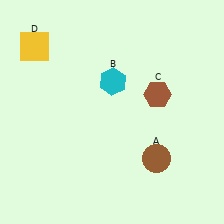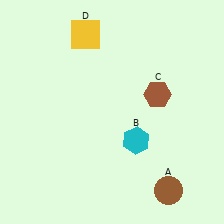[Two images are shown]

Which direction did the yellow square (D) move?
The yellow square (D) moved right.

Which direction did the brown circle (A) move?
The brown circle (A) moved down.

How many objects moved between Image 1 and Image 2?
3 objects moved between the two images.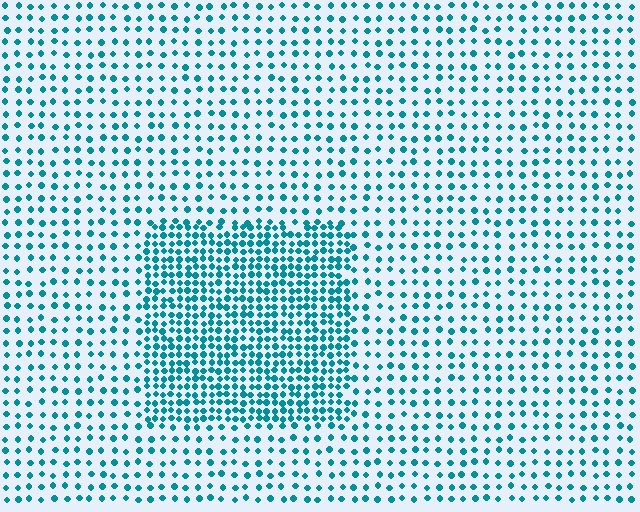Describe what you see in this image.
The image contains small teal elements arranged at two different densities. A rectangle-shaped region is visible where the elements are more densely packed than the surrounding area.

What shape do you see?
I see a rectangle.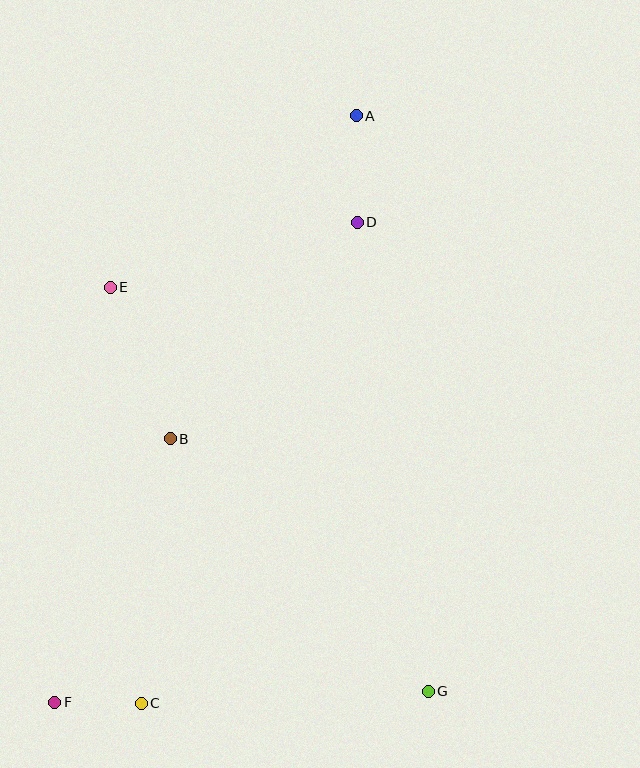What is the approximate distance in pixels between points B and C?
The distance between B and C is approximately 266 pixels.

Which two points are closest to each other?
Points C and F are closest to each other.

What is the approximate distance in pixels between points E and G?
The distance between E and G is approximately 514 pixels.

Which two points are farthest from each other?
Points A and F are farthest from each other.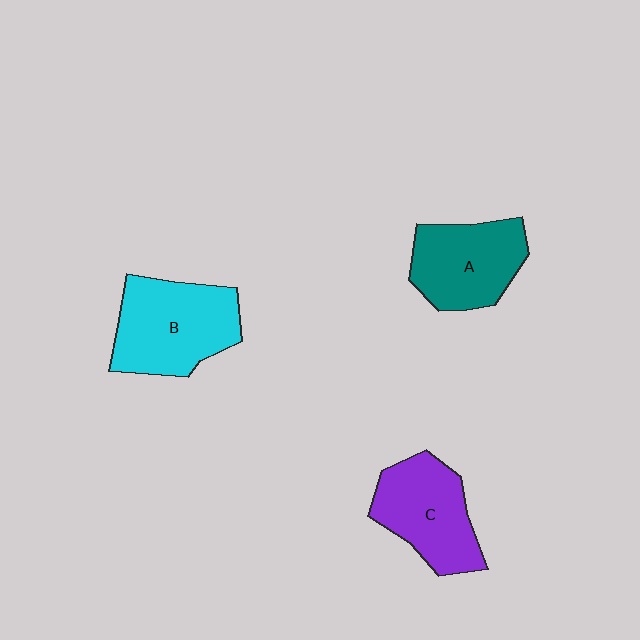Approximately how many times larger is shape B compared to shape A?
Approximately 1.2 times.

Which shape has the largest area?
Shape B (cyan).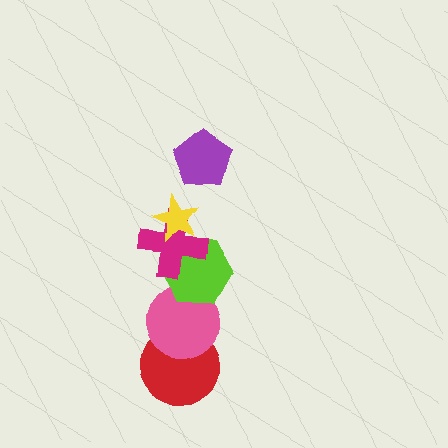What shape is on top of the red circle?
The pink circle is on top of the red circle.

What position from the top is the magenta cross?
The magenta cross is 3rd from the top.